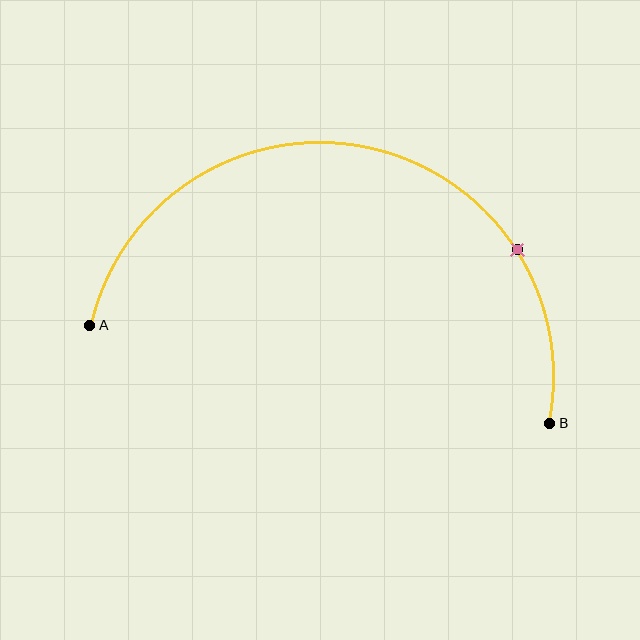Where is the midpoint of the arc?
The arc midpoint is the point on the curve farthest from the straight line joining A and B. It sits above that line.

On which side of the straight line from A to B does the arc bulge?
The arc bulges above the straight line connecting A and B.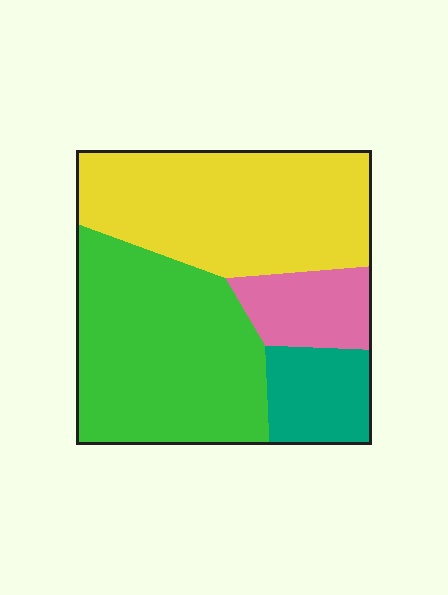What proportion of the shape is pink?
Pink takes up less than a sixth of the shape.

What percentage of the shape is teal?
Teal covers about 10% of the shape.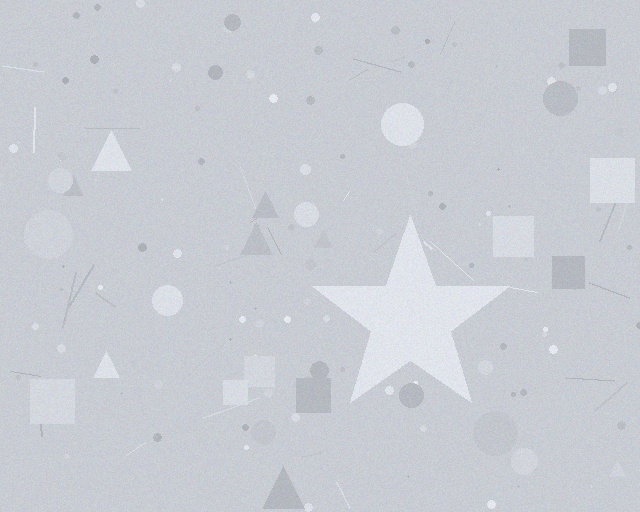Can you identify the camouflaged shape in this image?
The camouflaged shape is a star.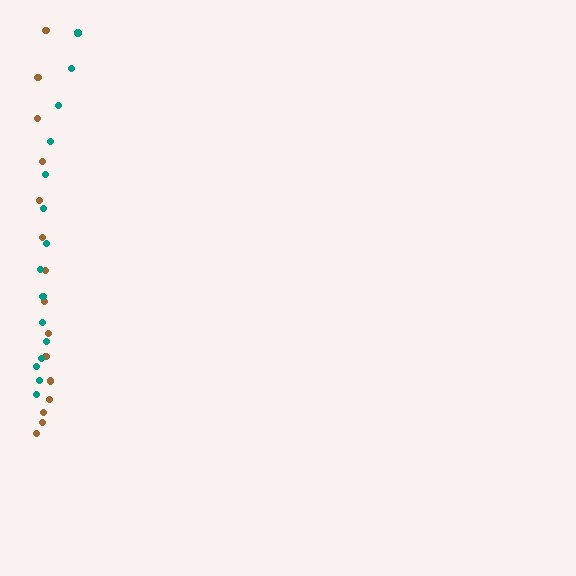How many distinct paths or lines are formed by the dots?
There are 2 distinct paths.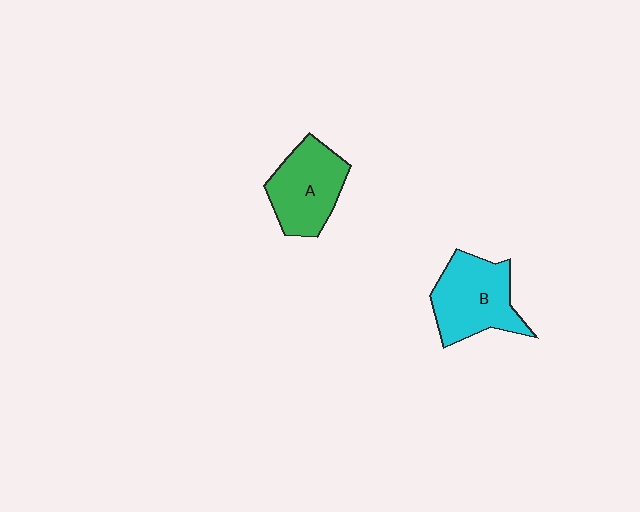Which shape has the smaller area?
Shape A (green).